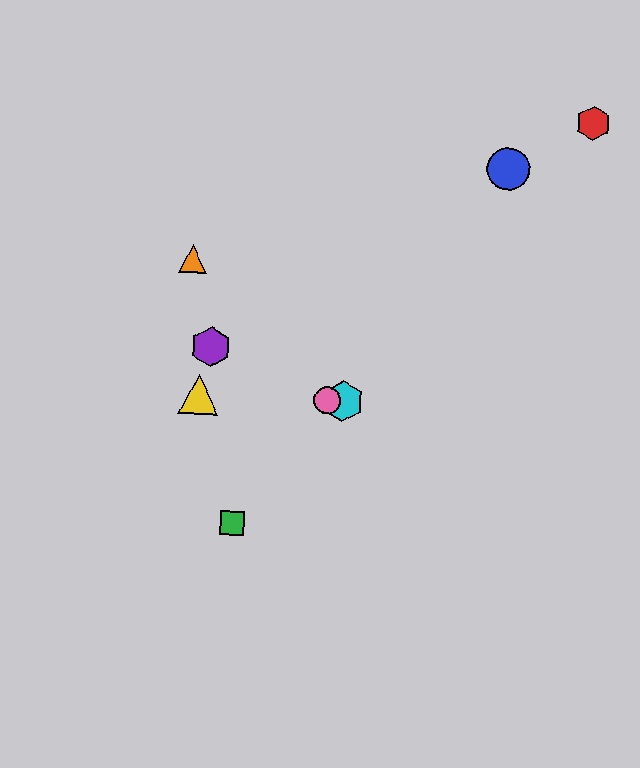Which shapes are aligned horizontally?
The yellow triangle, the cyan hexagon, the pink circle are aligned horizontally.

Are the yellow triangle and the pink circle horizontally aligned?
Yes, both are at y≈394.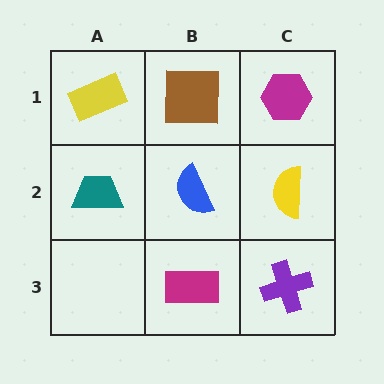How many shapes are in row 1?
3 shapes.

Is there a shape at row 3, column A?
No, that cell is empty.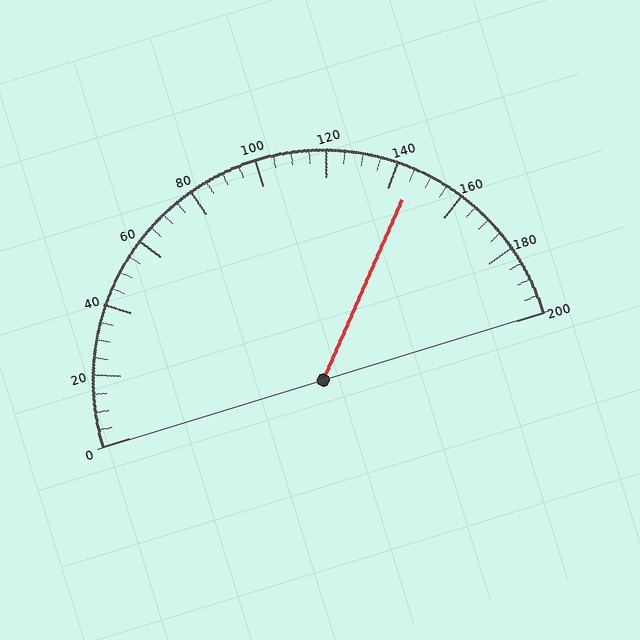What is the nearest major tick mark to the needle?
The nearest major tick mark is 140.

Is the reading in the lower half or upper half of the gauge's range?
The reading is in the upper half of the range (0 to 200).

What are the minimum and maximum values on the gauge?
The gauge ranges from 0 to 200.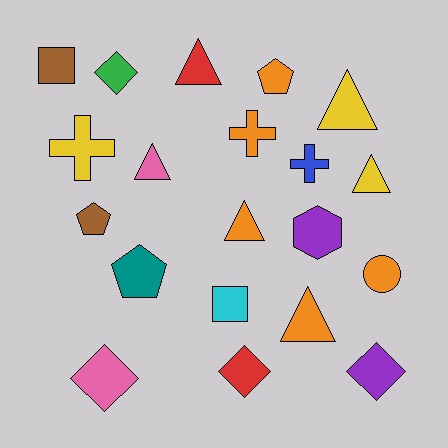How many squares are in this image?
There are 2 squares.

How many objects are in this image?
There are 20 objects.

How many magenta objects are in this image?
There are no magenta objects.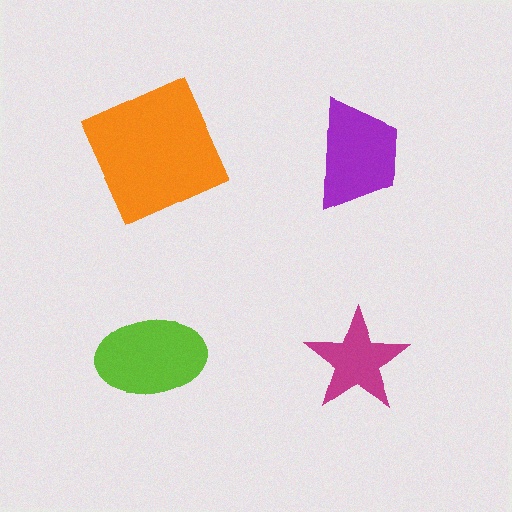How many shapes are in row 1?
2 shapes.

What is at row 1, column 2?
A purple trapezoid.